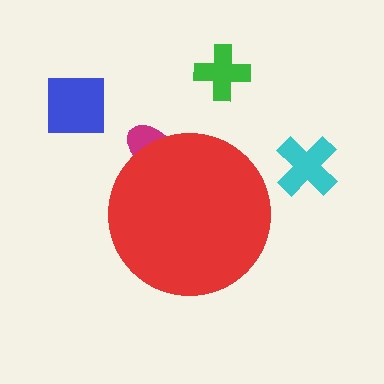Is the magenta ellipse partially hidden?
Yes, the magenta ellipse is partially hidden behind the red circle.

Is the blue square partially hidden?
No, the blue square is fully visible.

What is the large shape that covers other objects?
A red circle.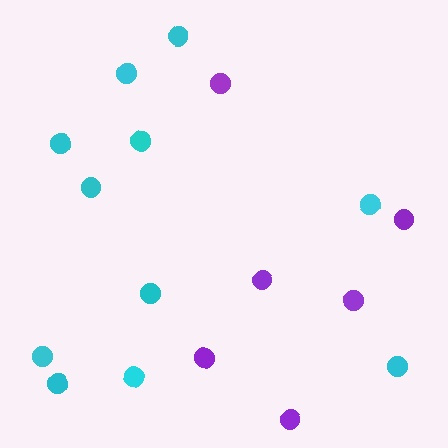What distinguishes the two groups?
There are 2 groups: one group of purple circles (6) and one group of cyan circles (11).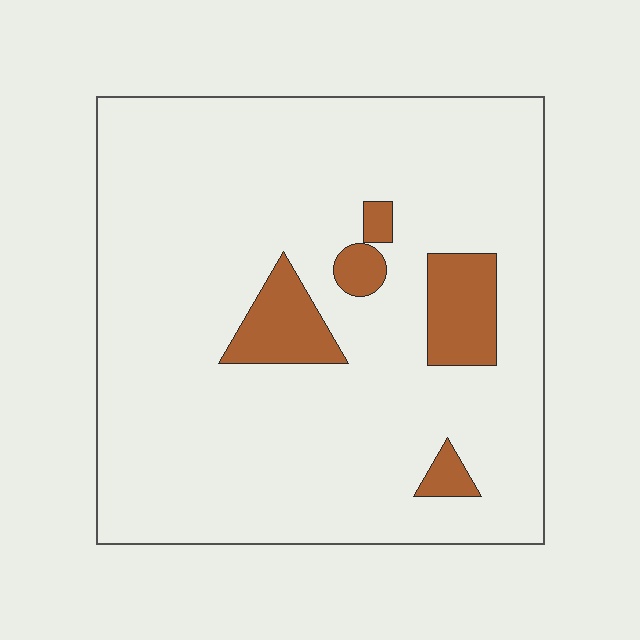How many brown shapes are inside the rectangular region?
5.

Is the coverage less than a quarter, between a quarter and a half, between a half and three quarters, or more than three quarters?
Less than a quarter.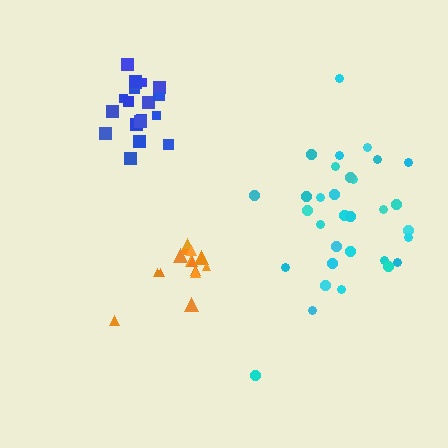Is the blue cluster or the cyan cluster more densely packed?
Blue.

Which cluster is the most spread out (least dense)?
Cyan.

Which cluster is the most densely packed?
Blue.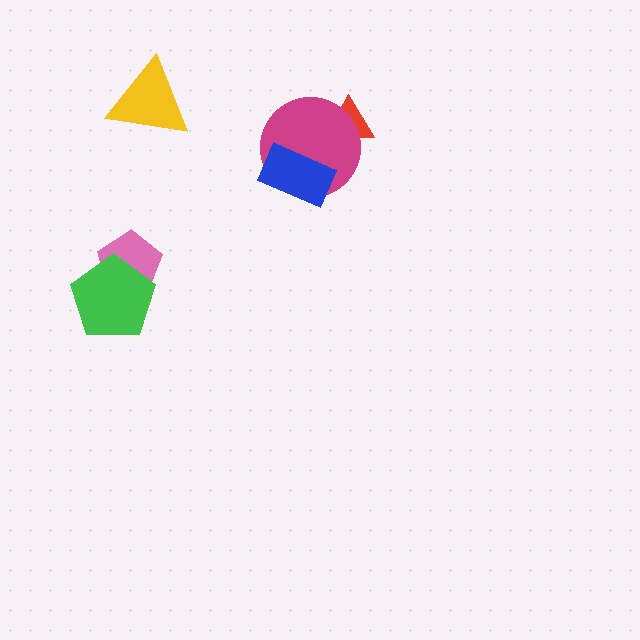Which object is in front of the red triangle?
The magenta circle is in front of the red triangle.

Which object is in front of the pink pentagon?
The green pentagon is in front of the pink pentagon.